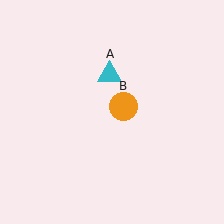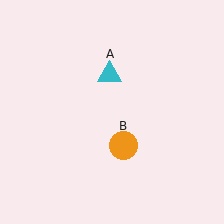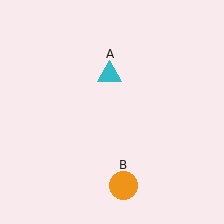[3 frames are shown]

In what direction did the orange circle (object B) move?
The orange circle (object B) moved down.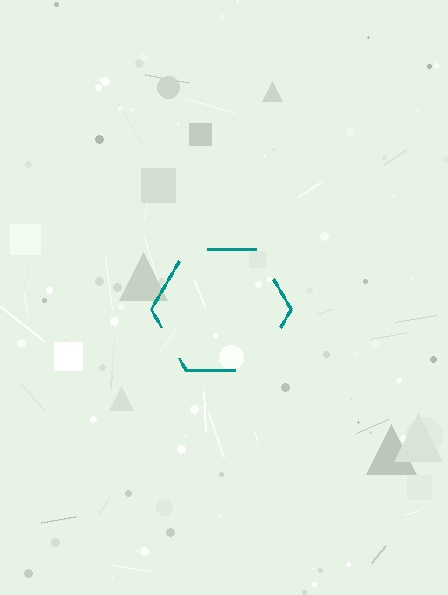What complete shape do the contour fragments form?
The contour fragments form a hexagon.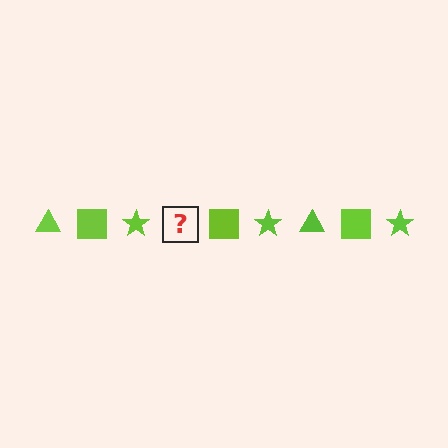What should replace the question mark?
The question mark should be replaced with a lime triangle.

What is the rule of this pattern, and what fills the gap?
The rule is that the pattern cycles through triangle, square, star shapes in lime. The gap should be filled with a lime triangle.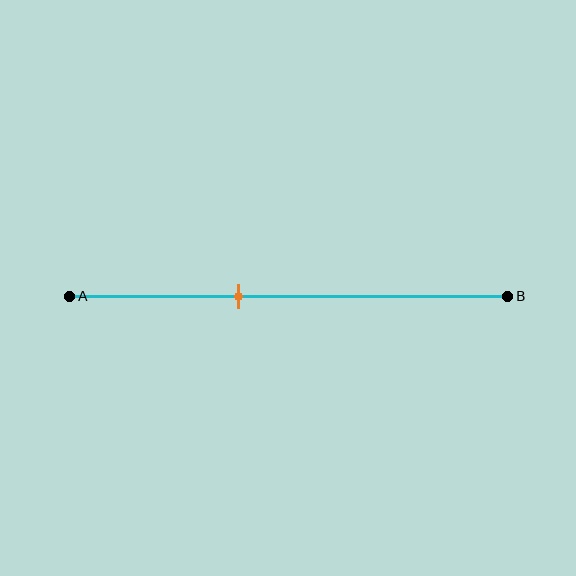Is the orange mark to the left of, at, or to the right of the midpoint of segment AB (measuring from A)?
The orange mark is to the left of the midpoint of segment AB.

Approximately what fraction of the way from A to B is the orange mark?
The orange mark is approximately 40% of the way from A to B.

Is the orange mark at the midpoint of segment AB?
No, the mark is at about 40% from A, not at the 50% midpoint.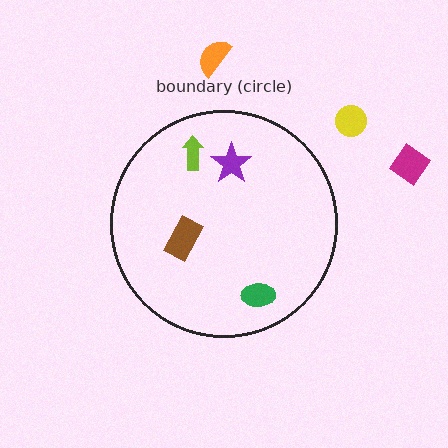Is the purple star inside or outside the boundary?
Inside.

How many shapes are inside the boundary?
4 inside, 3 outside.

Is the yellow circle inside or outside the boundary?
Outside.